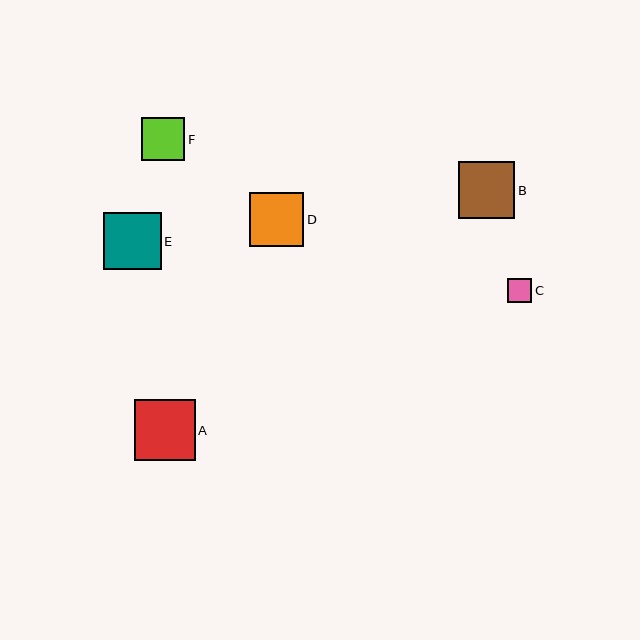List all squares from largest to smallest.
From largest to smallest: A, E, B, D, F, C.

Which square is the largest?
Square A is the largest with a size of approximately 61 pixels.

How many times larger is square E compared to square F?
Square E is approximately 1.3 times the size of square F.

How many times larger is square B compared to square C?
Square B is approximately 2.4 times the size of square C.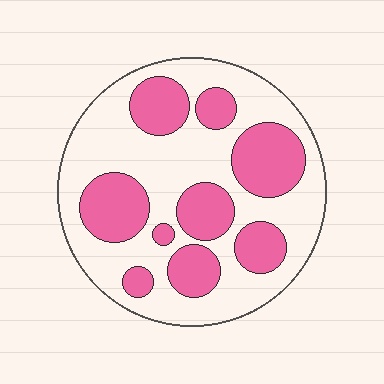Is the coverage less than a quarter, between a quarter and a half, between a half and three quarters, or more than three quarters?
Between a quarter and a half.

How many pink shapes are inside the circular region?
9.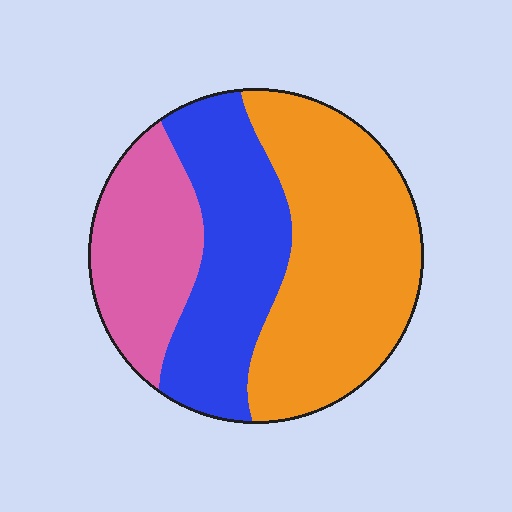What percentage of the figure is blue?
Blue covers 31% of the figure.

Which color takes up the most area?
Orange, at roughly 45%.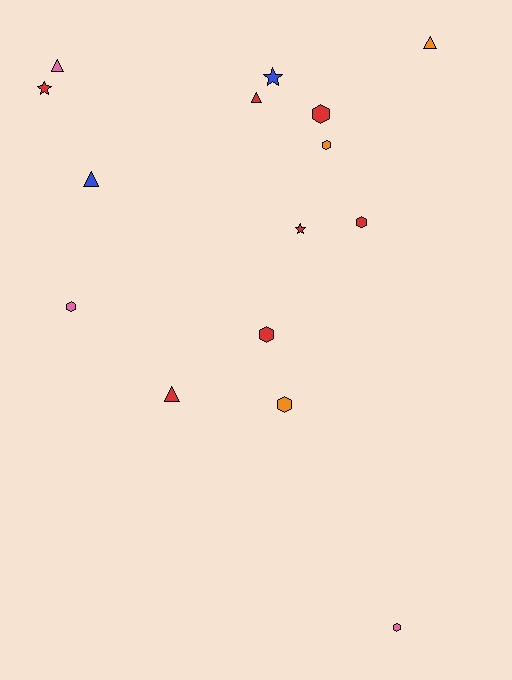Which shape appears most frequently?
Hexagon, with 7 objects.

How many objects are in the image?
There are 15 objects.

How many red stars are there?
There are 2 red stars.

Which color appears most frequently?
Red, with 7 objects.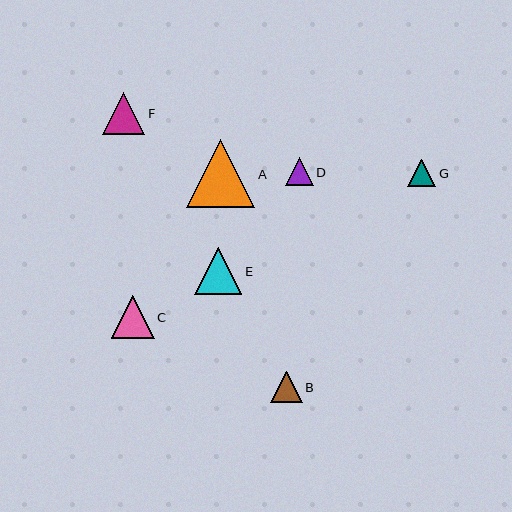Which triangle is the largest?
Triangle A is the largest with a size of approximately 68 pixels.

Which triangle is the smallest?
Triangle D is the smallest with a size of approximately 28 pixels.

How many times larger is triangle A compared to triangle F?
Triangle A is approximately 1.6 times the size of triangle F.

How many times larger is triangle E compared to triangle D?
Triangle E is approximately 1.7 times the size of triangle D.